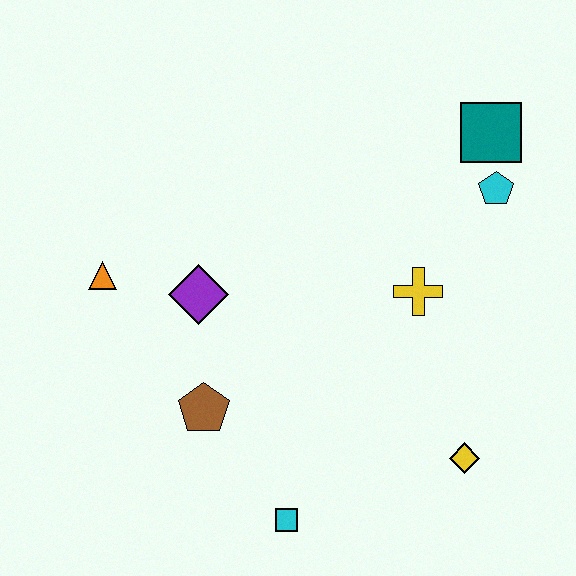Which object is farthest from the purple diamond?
The teal square is farthest from the purple diamond.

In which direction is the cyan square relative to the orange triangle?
The cyan square is below the orange triangle.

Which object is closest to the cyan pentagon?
The teal square is closest to the cyan pentagon.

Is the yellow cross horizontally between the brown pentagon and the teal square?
Yes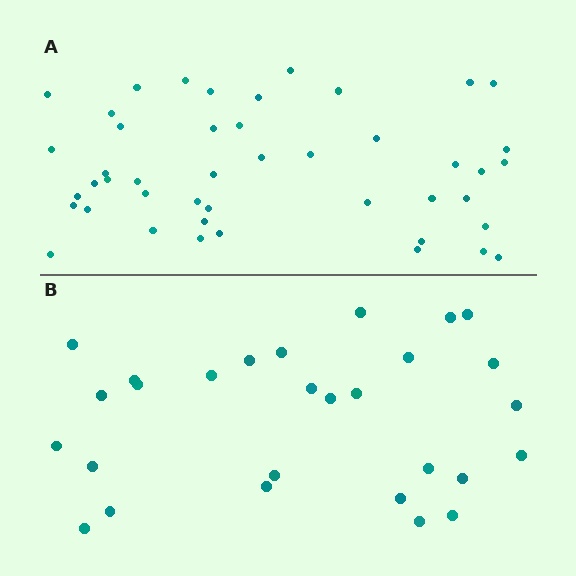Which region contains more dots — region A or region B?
Region A (the top region) has more dots.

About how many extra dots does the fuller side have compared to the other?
Region A has approximately 15 more dots than region B.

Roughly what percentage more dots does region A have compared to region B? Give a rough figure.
About 60% more.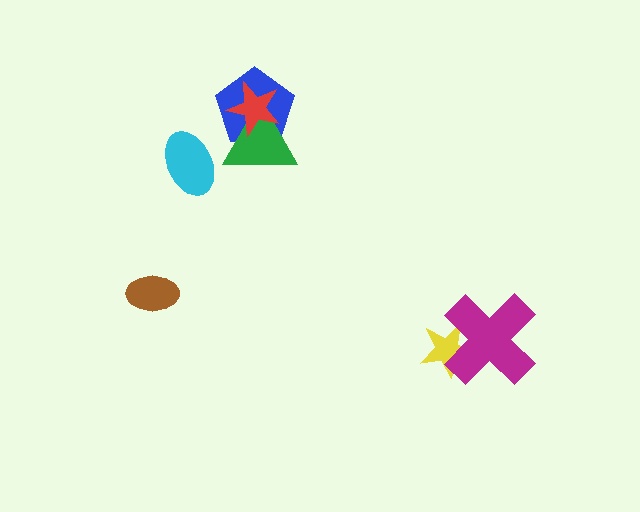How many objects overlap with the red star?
2 objects overlap with the red star.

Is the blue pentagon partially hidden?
Yes, it is partially covered by another shape.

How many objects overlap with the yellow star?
1 object overlaps with the yellow star.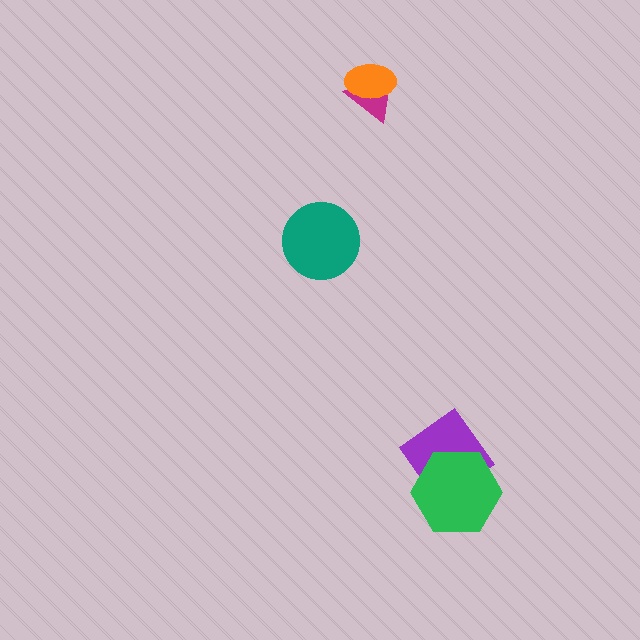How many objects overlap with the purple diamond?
1 object overlaps with the purple diamond.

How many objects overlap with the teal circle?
0 objects overlap with the teal circle.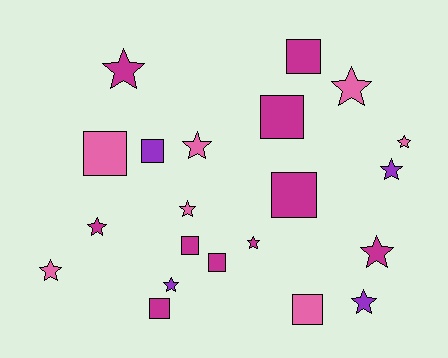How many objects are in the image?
There are 21 objects.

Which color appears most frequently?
Magenta, with 10 objects.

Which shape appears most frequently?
Star, with 12 objects.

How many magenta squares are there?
There are 6 magenta squares.